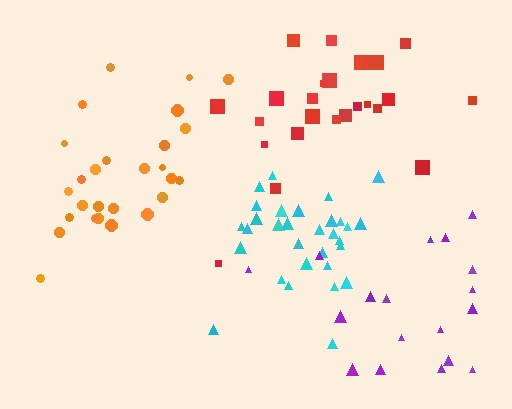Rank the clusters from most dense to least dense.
cyan, orange, red, purple.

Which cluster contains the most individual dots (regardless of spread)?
Cyan (31).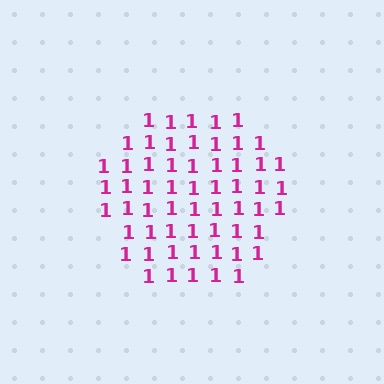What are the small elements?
The small elements are digit 1's.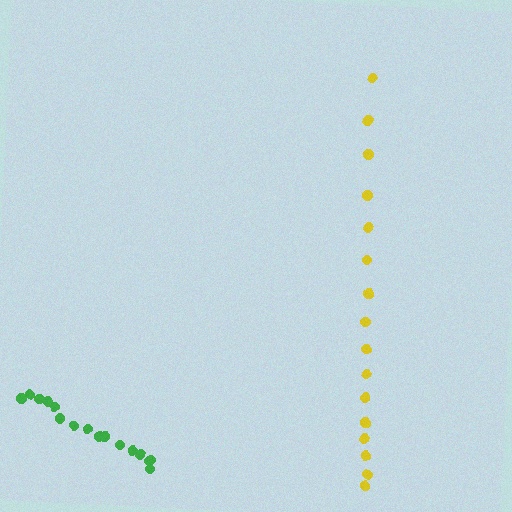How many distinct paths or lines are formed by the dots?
There are 2 distinct paths.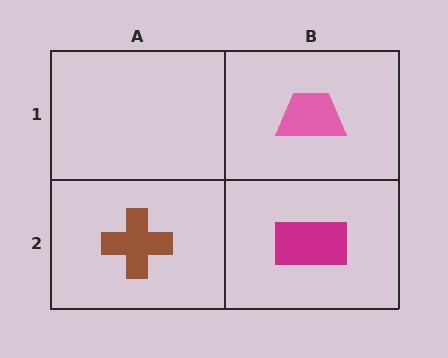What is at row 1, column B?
A pink trapezoid.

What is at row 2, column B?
A magenta rectangle.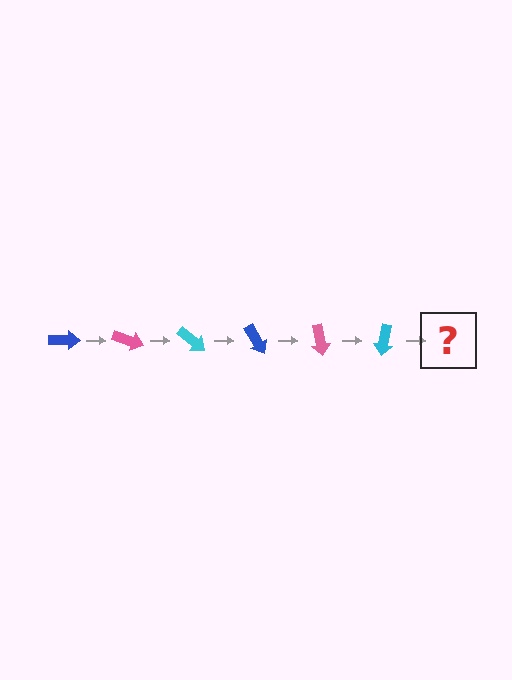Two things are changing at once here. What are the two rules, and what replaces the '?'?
The two rules are that it rotates 20 degrees each step and the color cycles through blue, pink, and cyan. The '?' should be a blue arrow, rotated 120 degrees from the start.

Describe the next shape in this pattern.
It should be a blue arrow, rotated 120 degrees from the start.